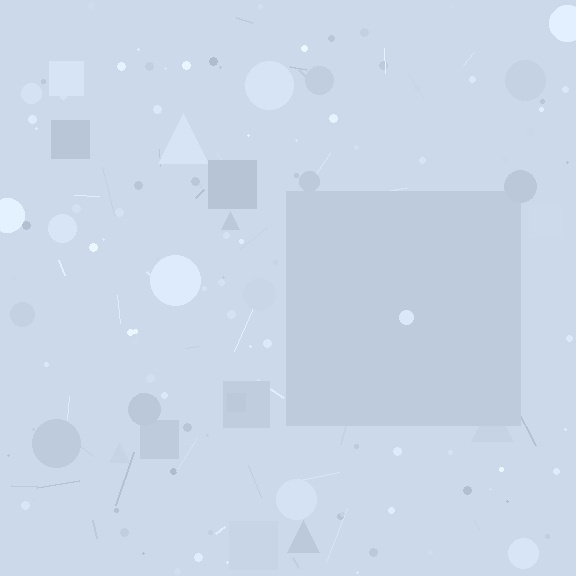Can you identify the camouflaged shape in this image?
The camouflaged shape is a square.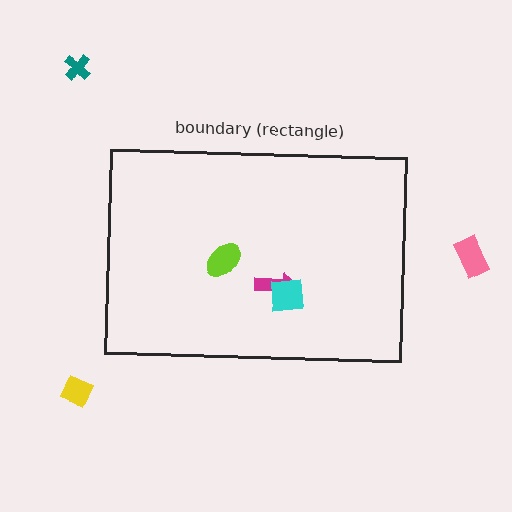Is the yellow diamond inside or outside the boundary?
Outside.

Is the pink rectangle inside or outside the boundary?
Outside.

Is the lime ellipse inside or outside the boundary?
Inside.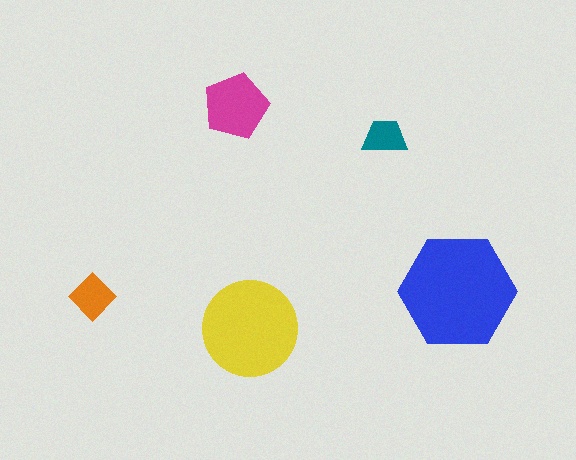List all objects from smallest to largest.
The teal trapezoid, the orange diamond, the magenta pentagon, the yellow circle, the blue hexagon.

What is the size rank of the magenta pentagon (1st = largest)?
3rd.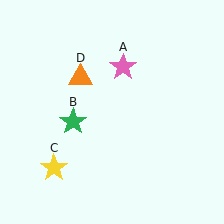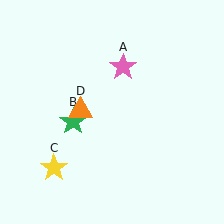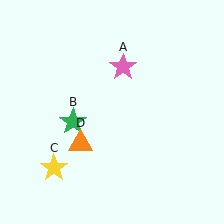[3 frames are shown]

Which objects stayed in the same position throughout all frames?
Pink star (object A) and green star (object B) and yellow star (object C) remained stationary.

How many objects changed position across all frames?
1 object changed position: orange triangle (object D).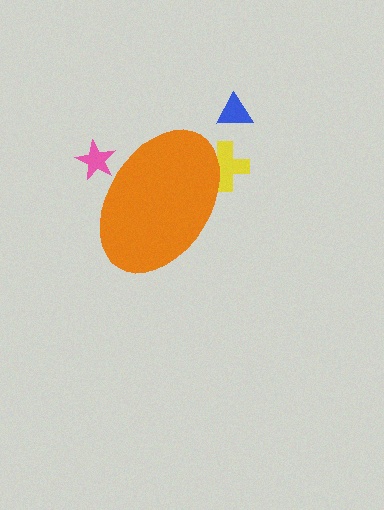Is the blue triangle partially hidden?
No, the blue triangle is fully visible.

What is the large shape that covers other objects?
An orange ellipse.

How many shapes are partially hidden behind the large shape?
2 shapes are partially hidden.